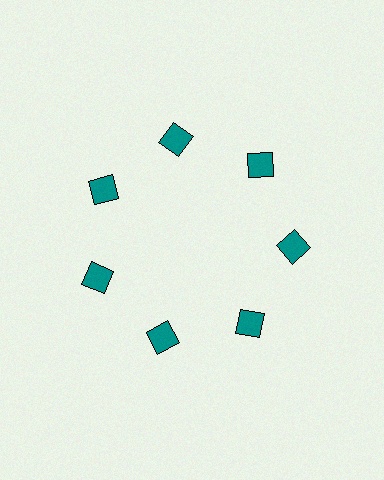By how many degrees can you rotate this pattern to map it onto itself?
The pattern maps onto itself every 51 degrees of rotation.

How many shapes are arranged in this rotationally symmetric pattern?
There are 7 shapes, arranged in 7 groups of 1.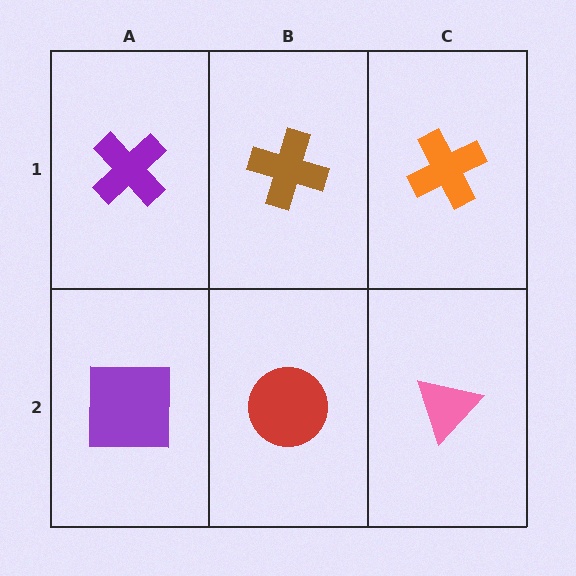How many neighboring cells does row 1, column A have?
2.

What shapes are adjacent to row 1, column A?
A purple square (row 2, column A), a brown cross (row 1, column B).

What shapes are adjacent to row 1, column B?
A red circle (row 2, column B), a purple cross (row 1, column A), an orange cross (row 1, column C).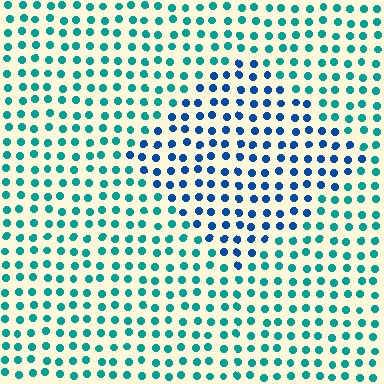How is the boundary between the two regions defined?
The boundary is defined purely by a slight shift in hue (about 38 degrees). Spacing, size, and orientation are identical on both sides.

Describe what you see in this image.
The image is filled with small teal elements in a uniform arrangement. A diamond-shaped region is visible where the elements are tinted to a slightly different hue, forming a subtle color boundary.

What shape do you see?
I see a diamond.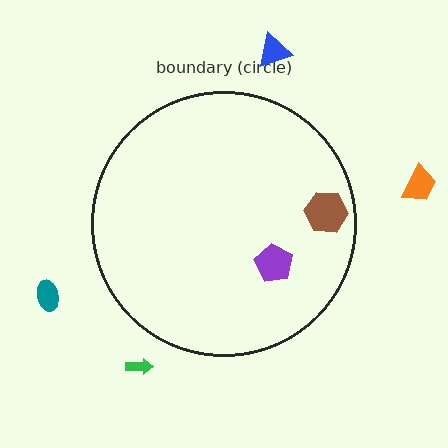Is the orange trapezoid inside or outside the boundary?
Outside.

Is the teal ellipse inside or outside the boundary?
Outside.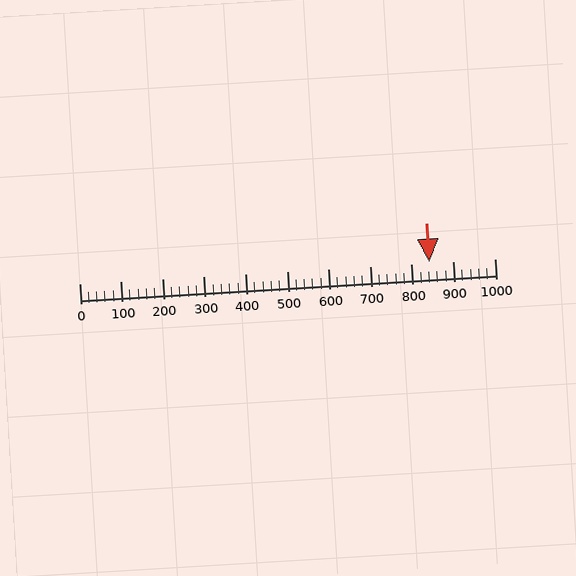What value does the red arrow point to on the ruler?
The red arrow points to approximately 842.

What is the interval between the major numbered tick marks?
The major tick marks are spaced 100 units apart.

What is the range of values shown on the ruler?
The ruler shows values from 0 to 1000.